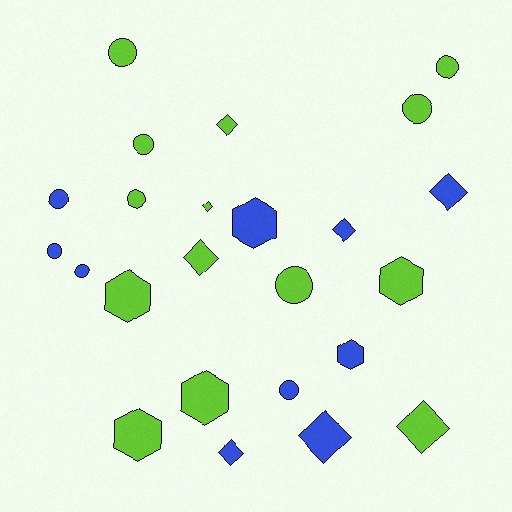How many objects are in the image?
There are 24 objects.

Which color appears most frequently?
Lime, with 14 objects.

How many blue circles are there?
There are 4 blue circles.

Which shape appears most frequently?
Circle, with 10 objects.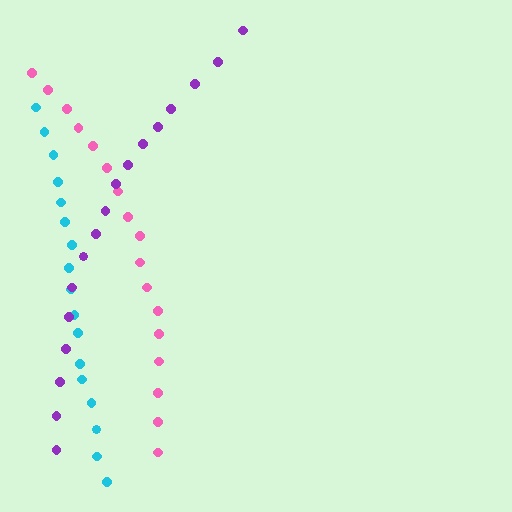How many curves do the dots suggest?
There are 3 distinct paths.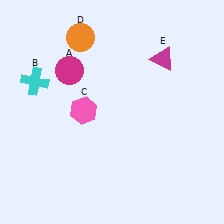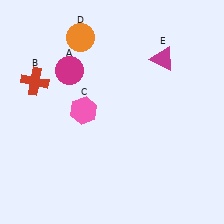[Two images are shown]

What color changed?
The cross (B) changed from cyan in Image 1 to red in Image 2.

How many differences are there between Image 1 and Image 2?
There is 1 difference between the two images.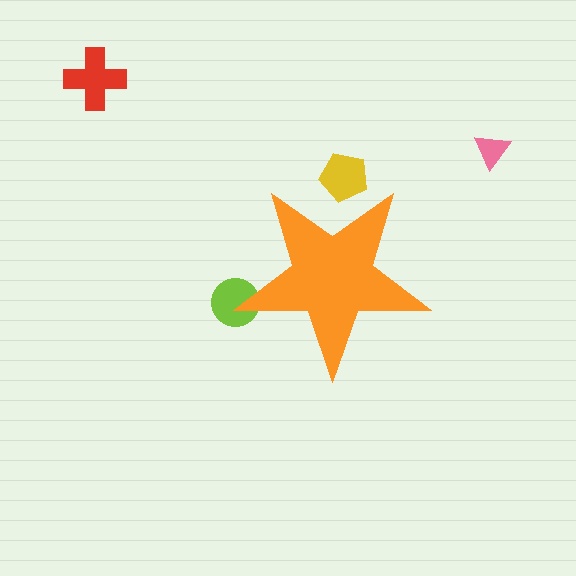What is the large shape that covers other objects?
An orange star.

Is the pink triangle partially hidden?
No, the pink triangle is fully visible.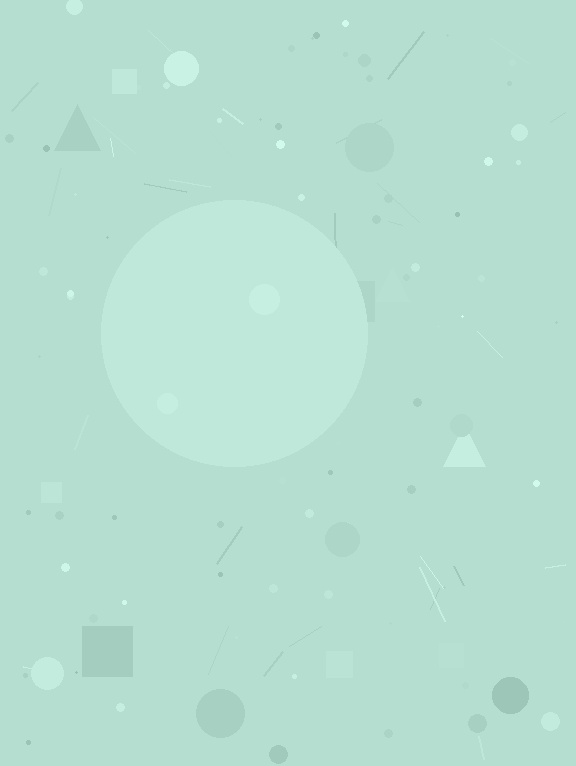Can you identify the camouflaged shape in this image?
The camouflaged shape is a circle.